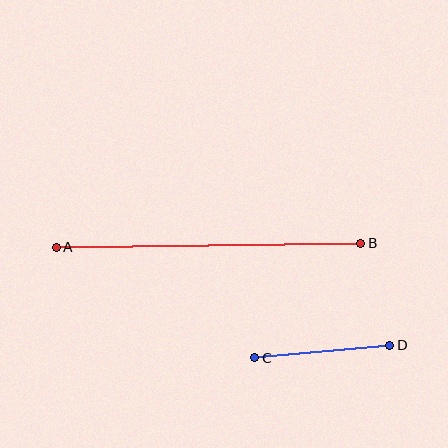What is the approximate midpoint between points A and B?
The midpoint is at approximately (208, 245) pixels.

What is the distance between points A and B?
The distance is approximately 304 pixels.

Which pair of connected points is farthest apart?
Points A and B are farthest apart.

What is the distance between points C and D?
The distance is approximately 136 pixels.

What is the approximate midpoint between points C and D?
The midpoint is at approximately (322, 352) pixels.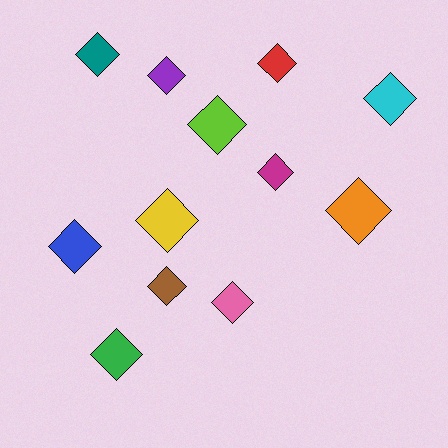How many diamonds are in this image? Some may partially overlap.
There are 12 diamonds.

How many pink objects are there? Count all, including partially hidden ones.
There is 1 pink object.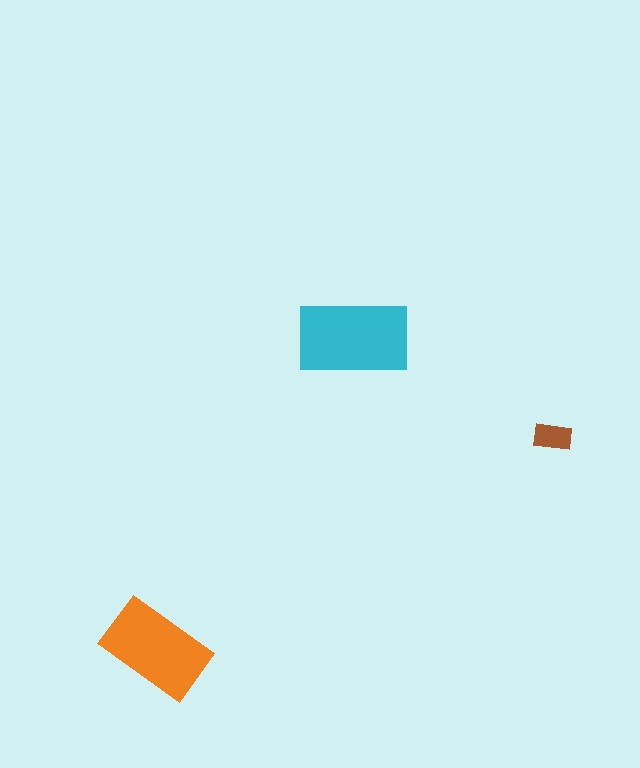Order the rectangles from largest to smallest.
the cyan one, the orange one, the brown one.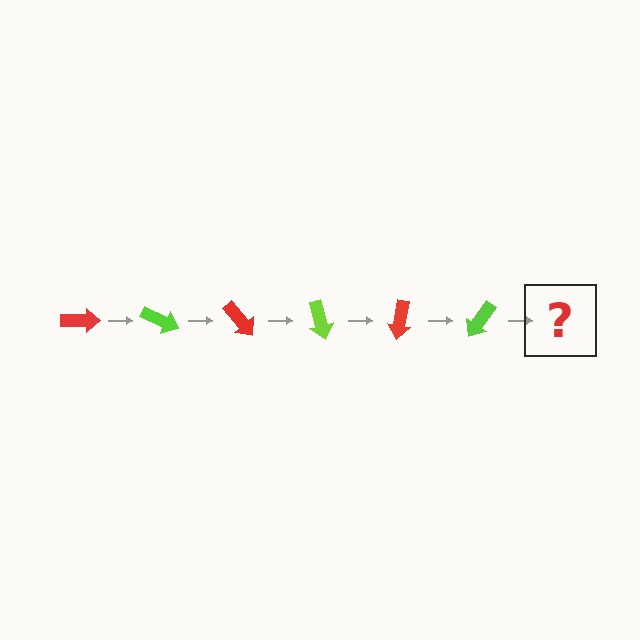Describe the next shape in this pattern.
It should be a red arrow, rotated 150 degrees from the start.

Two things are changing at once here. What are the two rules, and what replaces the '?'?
The two rules are that it rotates 25 degrees each step and the color cycles through red and lime. The '?' should be a red arrow, rotated 150 degrees from the start.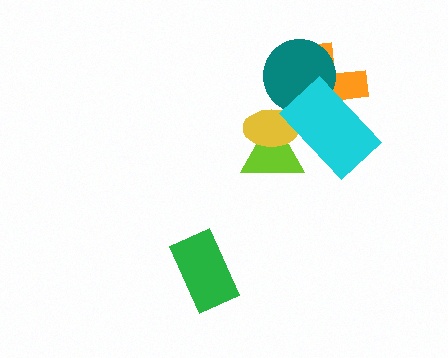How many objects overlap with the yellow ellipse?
3 objects overlap with the yellow ellipse.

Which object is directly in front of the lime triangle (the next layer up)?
The yellow ellipse is directly in front of the lime triangle.